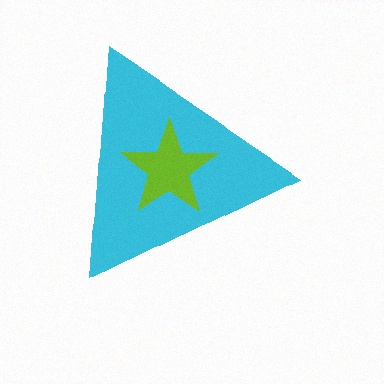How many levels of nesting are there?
2.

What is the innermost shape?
The lime star.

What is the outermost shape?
The cyan triangle.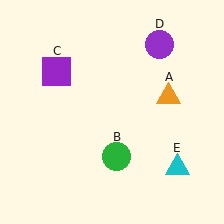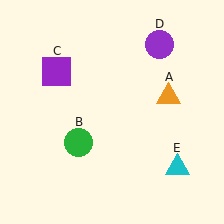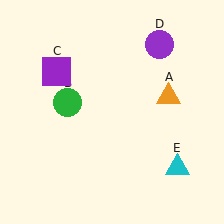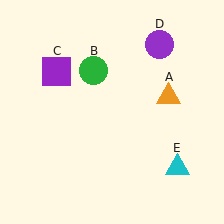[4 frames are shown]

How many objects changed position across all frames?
1 object changed position: green circle (object B).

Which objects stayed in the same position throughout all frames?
Orange triangle (object A) and purple square (object C) and purple circle (object D) and cyan triangle (object E) remained stationary.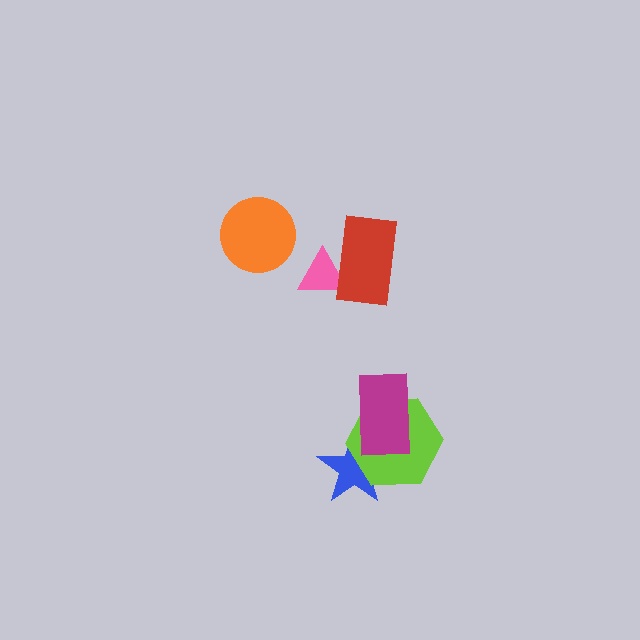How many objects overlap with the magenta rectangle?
2 objects overlap with the magenta rectangle.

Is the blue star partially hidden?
Yes, it is partially covered by another shape.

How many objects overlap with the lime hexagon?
2 objects overlap with the lime hexagon.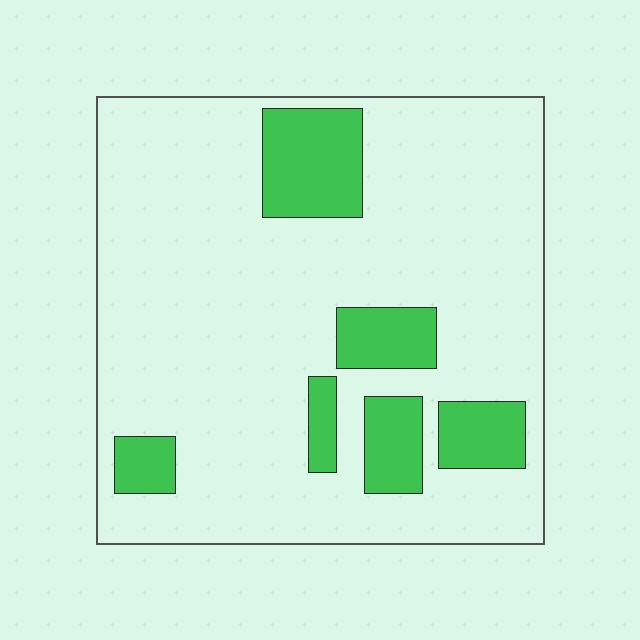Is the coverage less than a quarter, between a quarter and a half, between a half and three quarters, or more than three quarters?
Less than a quarter.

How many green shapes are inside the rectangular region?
6.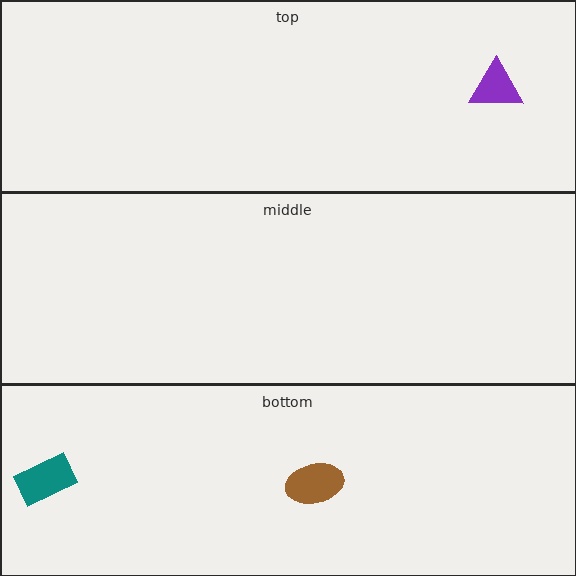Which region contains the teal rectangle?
The bottom region.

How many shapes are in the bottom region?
2.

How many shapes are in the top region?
1.